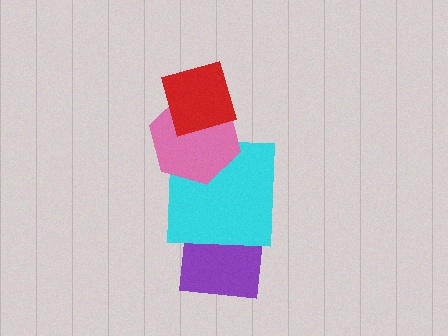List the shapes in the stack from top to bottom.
From top to bottom: the red diamond, the pink hexagon, the cyan square, the purple square.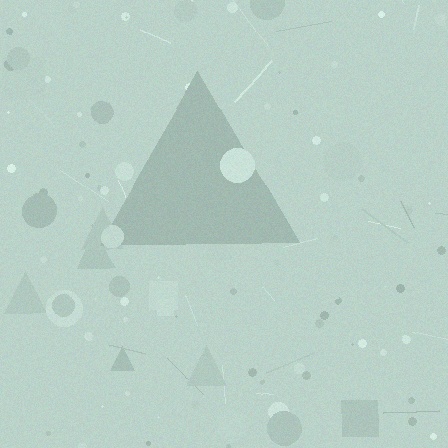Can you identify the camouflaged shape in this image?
The camouflaged shape is a triangle.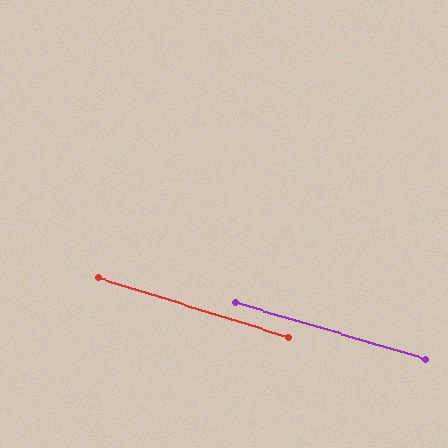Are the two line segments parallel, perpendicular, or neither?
Parallel — their directions differ by only 1.2°.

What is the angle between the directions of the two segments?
Approximately 1 degree.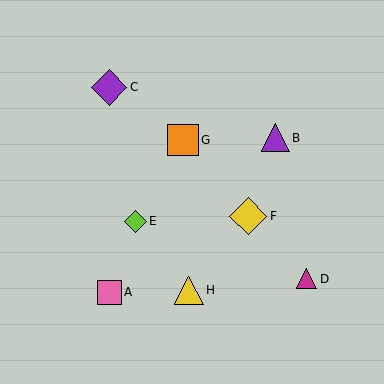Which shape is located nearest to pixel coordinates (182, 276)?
The yellow triangle (labeled H) at (189, 290) is nearest to that location.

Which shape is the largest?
The yellow diamond (labeled F) is the largest.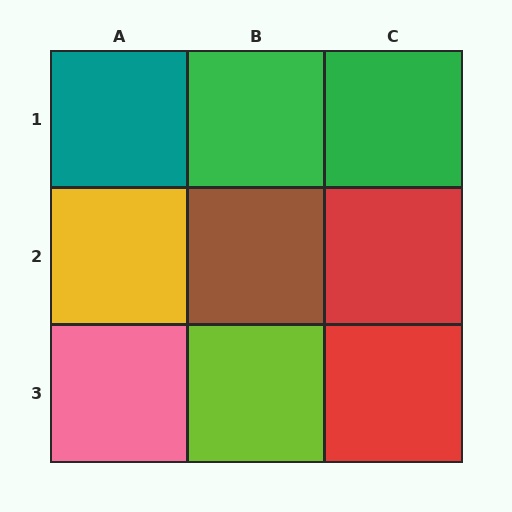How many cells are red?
2 cells are red.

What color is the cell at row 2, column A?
Yellow.